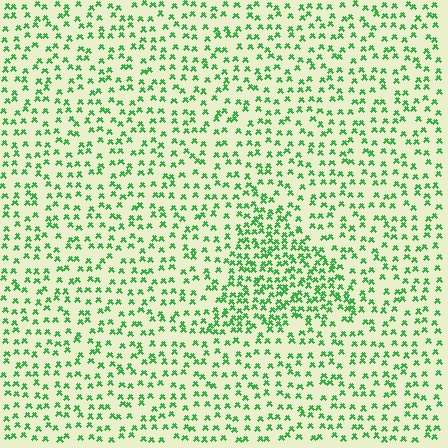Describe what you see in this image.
The image contains small green elements arranged at two different densities. A triangle-shaped region is visible where the elements are more densely packed than the surrounding area.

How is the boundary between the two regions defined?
The boundary is defined by a change in element density (approximately 1.9x ratio). All elements are the same color, size, and shape.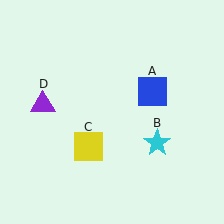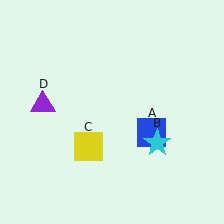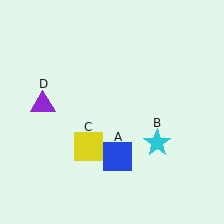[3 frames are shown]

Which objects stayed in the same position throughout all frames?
Cyan star (object B) and yellow square (object C) and purple triangle (object D) remained stationary.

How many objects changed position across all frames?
1 object changed position: blue square (object A).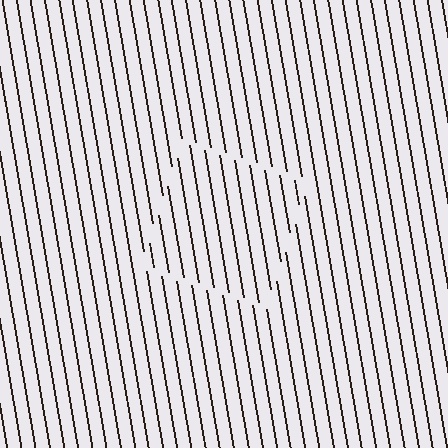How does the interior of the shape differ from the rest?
The interior of the shape contains the same grating, shifted by half a period — the contour is defined by the phase discontinuity where line-ends from the inner and outer gratings abut.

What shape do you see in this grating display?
An illusory square. The interior of the shape contains the same grating, shifted by half a period — the contour is defined by the phase discontinuity where line-ends from the inner and outer gratings abut.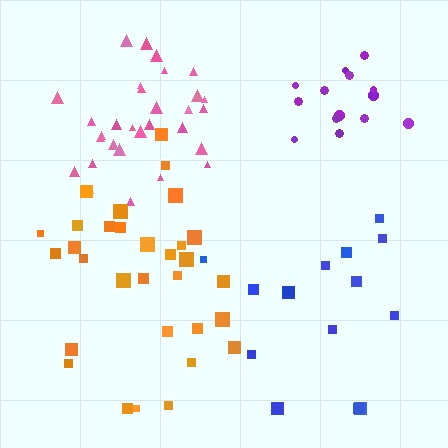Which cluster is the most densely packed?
Pink.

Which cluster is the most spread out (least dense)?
Blue.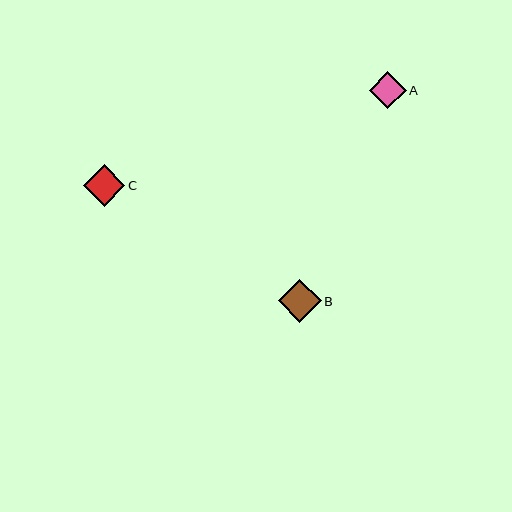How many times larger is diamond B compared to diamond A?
Diamond B is approximately 1.2 times the size of diamond A.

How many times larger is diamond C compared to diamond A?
Diamond C is approximately 1.1 times the size of diamond A.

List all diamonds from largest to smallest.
From largest to smallest: B, C, A.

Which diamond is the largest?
Diamond B is the largest with a size of approximately 43 pixels.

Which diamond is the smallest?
Diamond A is the smallest with a size of approximately 37 pixels.